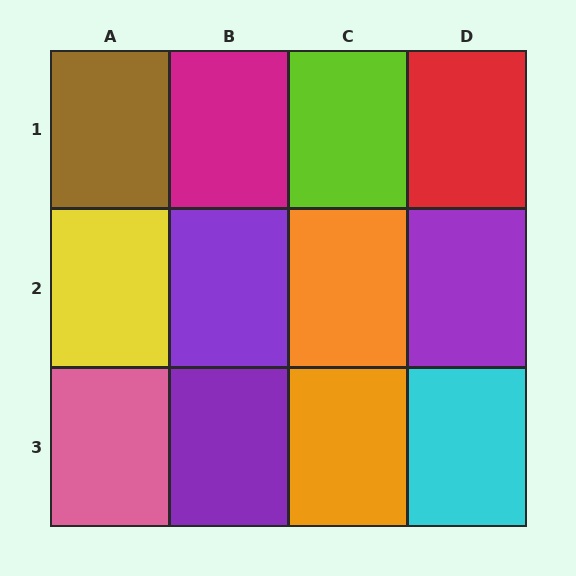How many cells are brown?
1 cell is brown.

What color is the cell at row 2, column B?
Purple.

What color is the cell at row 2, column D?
Purple.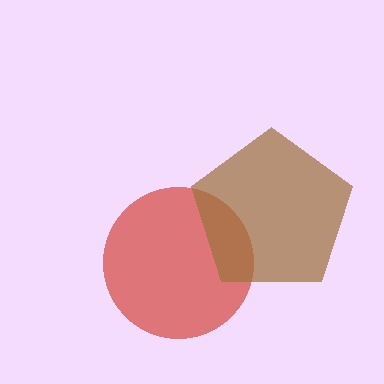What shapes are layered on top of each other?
The layered shapes are: a red circle, a brown pentagon.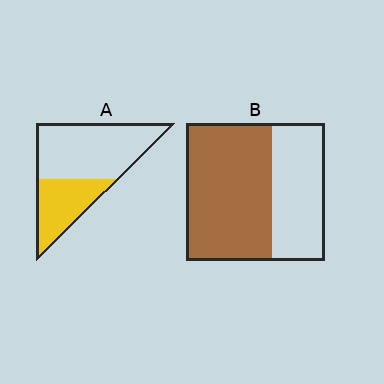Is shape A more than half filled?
No.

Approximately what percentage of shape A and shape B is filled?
A is approximately 35% and B is approximately 60%.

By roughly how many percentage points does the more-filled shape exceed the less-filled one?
By roughly 25 percentage points (B over A).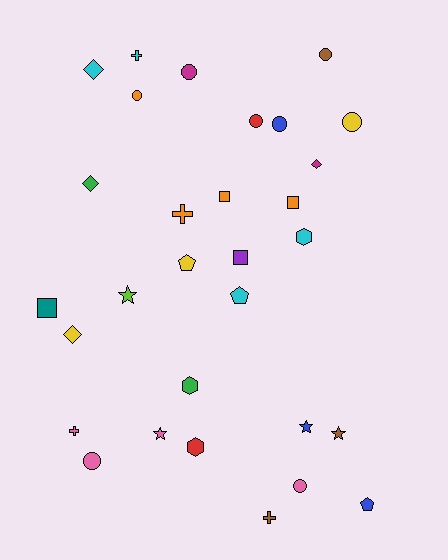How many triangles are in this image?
There are no triangles.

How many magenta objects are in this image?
There are 2 magenta objects.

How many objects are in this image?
There are 30 objects.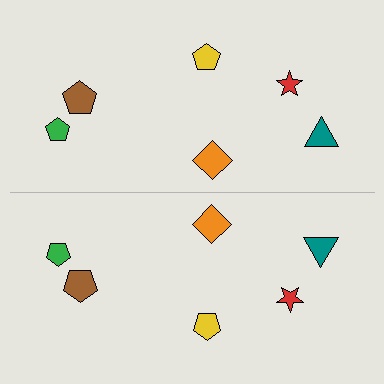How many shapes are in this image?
There are 12 shapes in this image.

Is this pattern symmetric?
Yes, this pattern has bilateral (reflection) symmetry.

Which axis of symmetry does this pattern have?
The pattern has a horizontal axis of symmetry running through the center of the image.